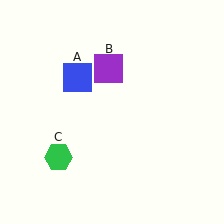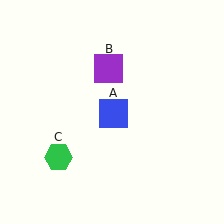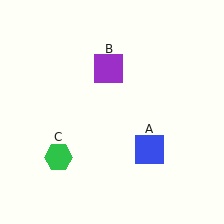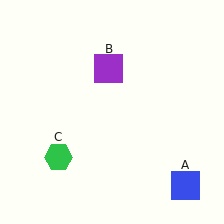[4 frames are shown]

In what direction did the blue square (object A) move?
The blue square (object A) moved down and to the right.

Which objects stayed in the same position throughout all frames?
Purple square (object B) and green hexagon (object C) remained stationary.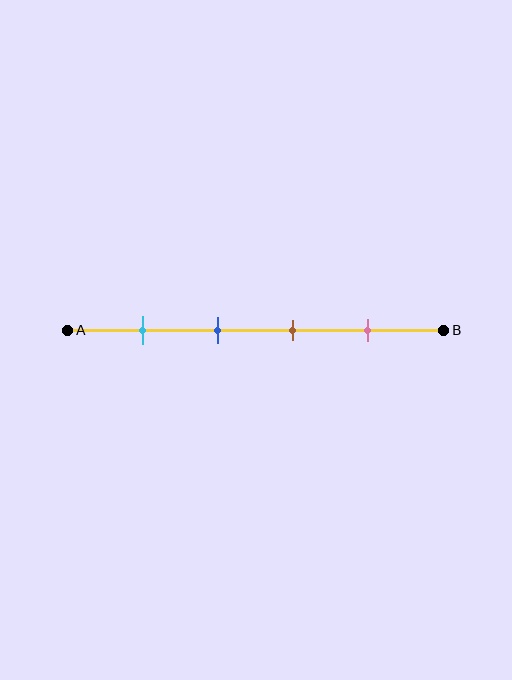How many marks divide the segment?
There are 4 marks dividing the segment.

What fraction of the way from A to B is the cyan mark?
The cyan mark is approximately 20% (0.2) of the way from A to B.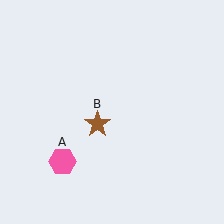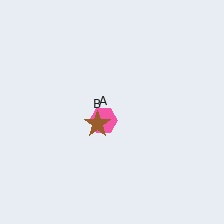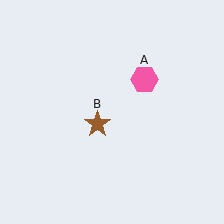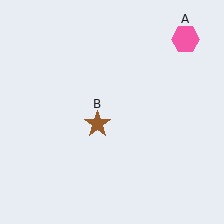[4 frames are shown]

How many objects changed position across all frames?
1 object changed position: pink hexagon (object A).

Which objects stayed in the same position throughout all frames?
Brown star (object B) remained stationary.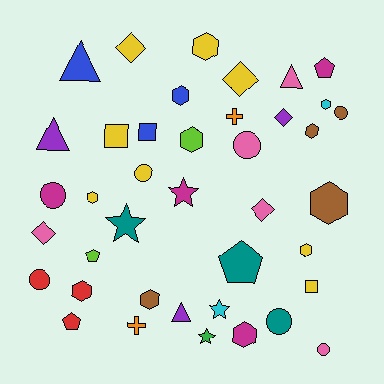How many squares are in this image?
There are 3 squares.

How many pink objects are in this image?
There are 5 pink objects.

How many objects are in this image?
There are 40 objects.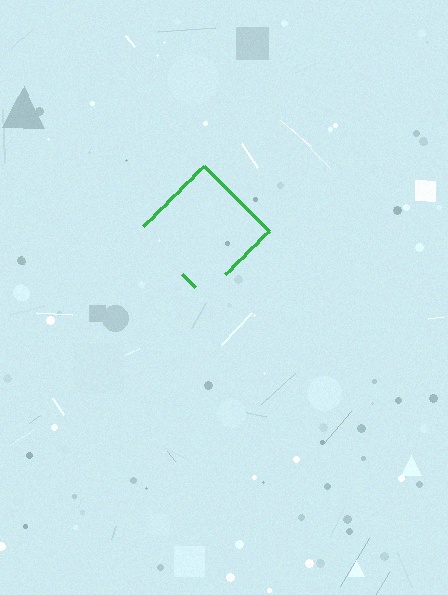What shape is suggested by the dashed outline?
The dashed outline suggests a diamond.